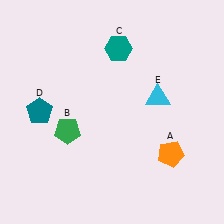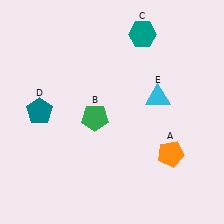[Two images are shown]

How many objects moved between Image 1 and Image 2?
2 objects moved between the two images.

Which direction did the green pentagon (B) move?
The green pentagon (B) moved right.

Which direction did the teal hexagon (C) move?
The teal hexagon (C) moved right.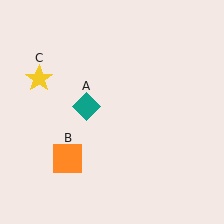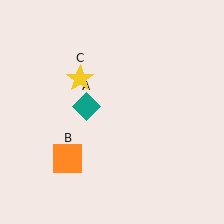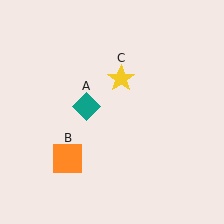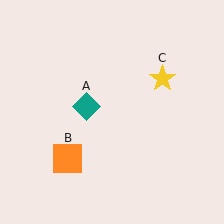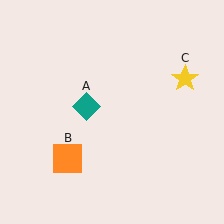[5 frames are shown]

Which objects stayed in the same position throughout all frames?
Teal diamond (object A) and orange square (object B) remained stationary.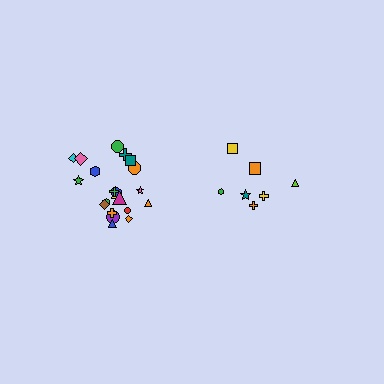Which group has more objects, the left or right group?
The left group.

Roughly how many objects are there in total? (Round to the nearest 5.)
Roughly 30 objects in total.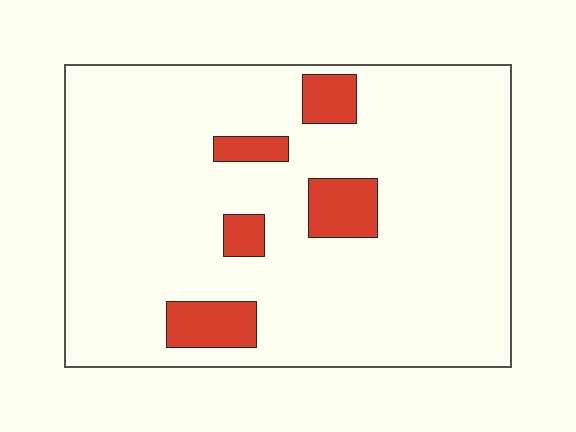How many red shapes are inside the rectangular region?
5.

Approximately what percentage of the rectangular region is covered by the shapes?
Approximately 10%.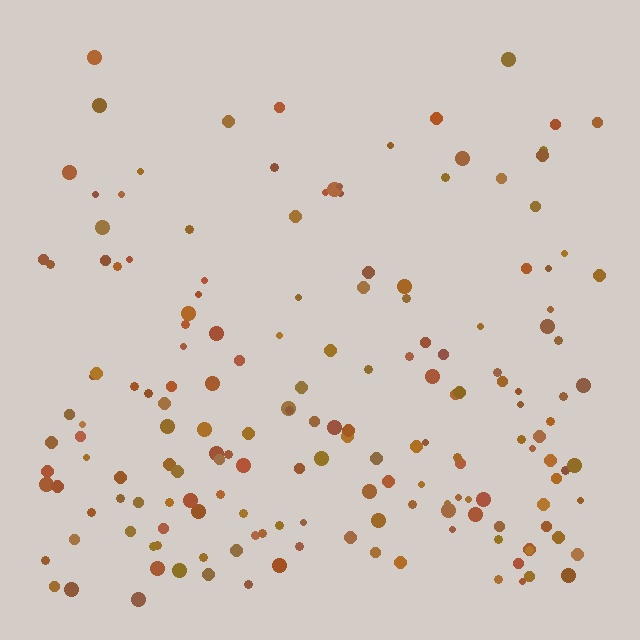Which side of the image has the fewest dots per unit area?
The top.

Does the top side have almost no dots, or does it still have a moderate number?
Still a moderate number, just noticeably fewer than the bottom.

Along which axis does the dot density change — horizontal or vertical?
Vertical.